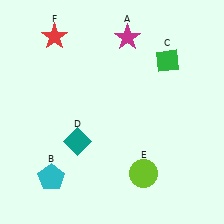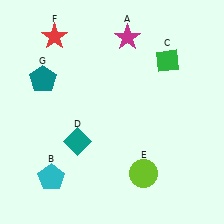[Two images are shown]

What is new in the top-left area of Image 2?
A teal pentagon (G) was added in the top-left area of Image 2.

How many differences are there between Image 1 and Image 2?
There is 1 difference between the two images.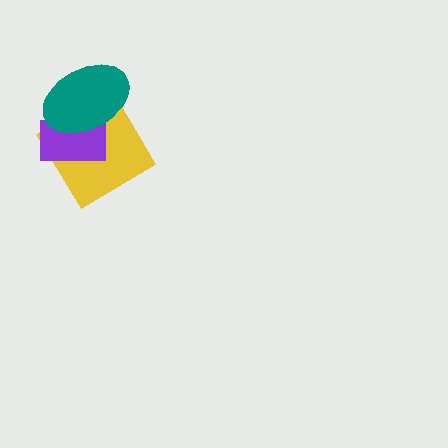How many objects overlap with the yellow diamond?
2 objects overlap with the yellow diamond.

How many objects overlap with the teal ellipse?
2 objects overlap with the teal ellipse.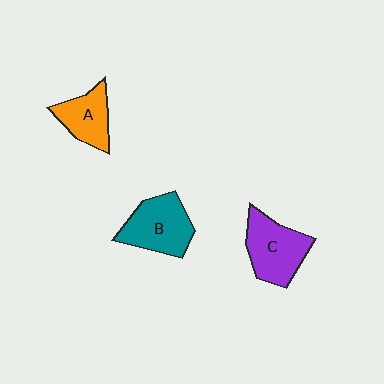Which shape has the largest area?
Shape B (teal).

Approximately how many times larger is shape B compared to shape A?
Approximately 1.4 times.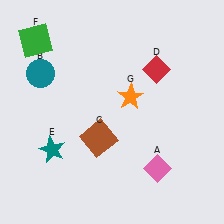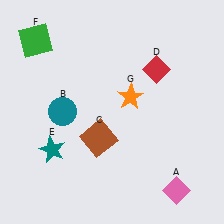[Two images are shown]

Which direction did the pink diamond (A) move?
The pink diamond (A) moved down.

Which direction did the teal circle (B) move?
The teal circle (B) moved down.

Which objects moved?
The objects that moved are: the pink diamond (A), the teal circle (B).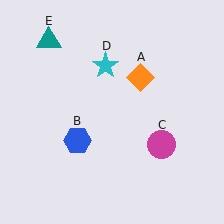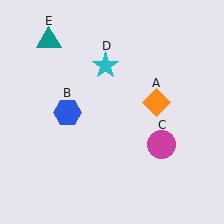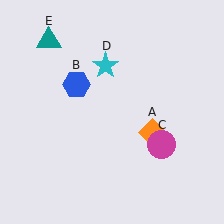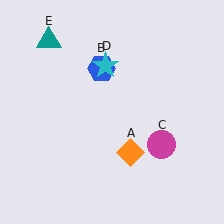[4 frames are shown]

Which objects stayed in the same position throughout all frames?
Magenta circle (object C) and cyan star (object D) and teal triangle (object E) remained stationary.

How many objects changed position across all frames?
2 objects changed position: orange diamond (object A), blue hexagon (object B).